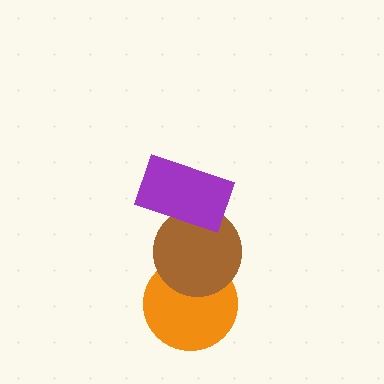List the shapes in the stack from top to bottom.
From top to bottom: the purple rectangle, the brown circle, the orange circle.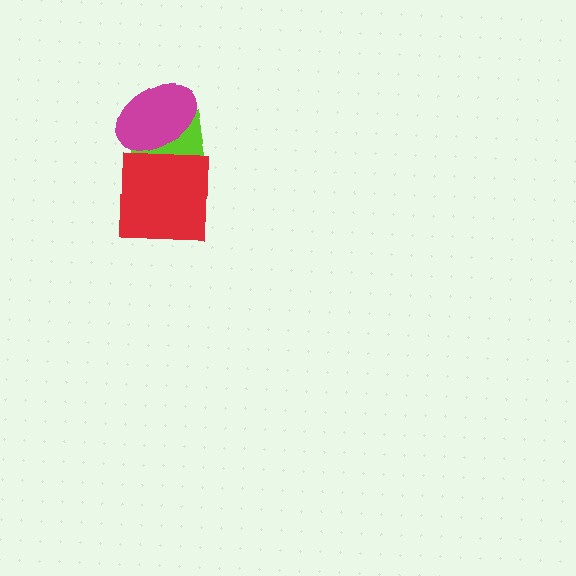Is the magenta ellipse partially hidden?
No, no other shape covers it.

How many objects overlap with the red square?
1 object overlaps with the red square.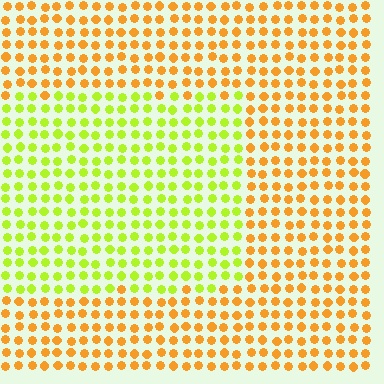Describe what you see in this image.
The image is filled with small orange elements in a uniform arrangement. A rectangle-shaped region is visible where the elements are tinted to a slightly different hue, forming a subtle color boundary.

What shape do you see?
I see a rectangle.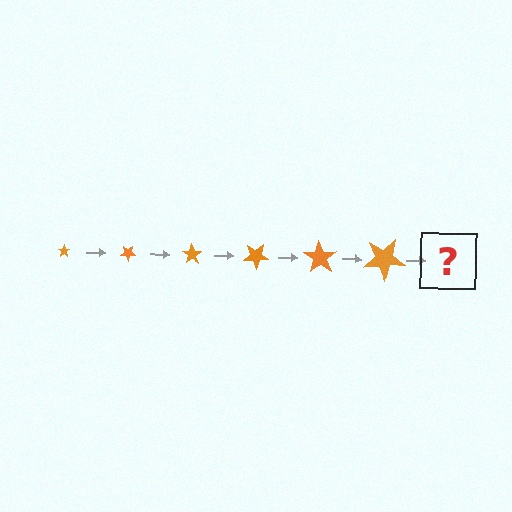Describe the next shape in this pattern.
It should be a star, larger than the previous one and rotated 210 degrees from the start.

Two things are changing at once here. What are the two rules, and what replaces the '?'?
The two rules are that the star grows larger each step and it rotates 35 degrees each step. The '?' should be a star, larger than the previous one and rotated 210 degrees from the start.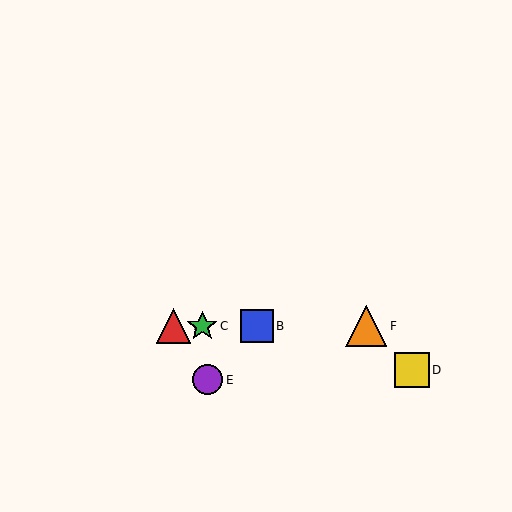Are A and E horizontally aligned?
No, A is at y≈326 and E is at y≈380.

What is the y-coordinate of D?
Object D is at y≈370.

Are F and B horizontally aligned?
Yes, both are at y≈326.